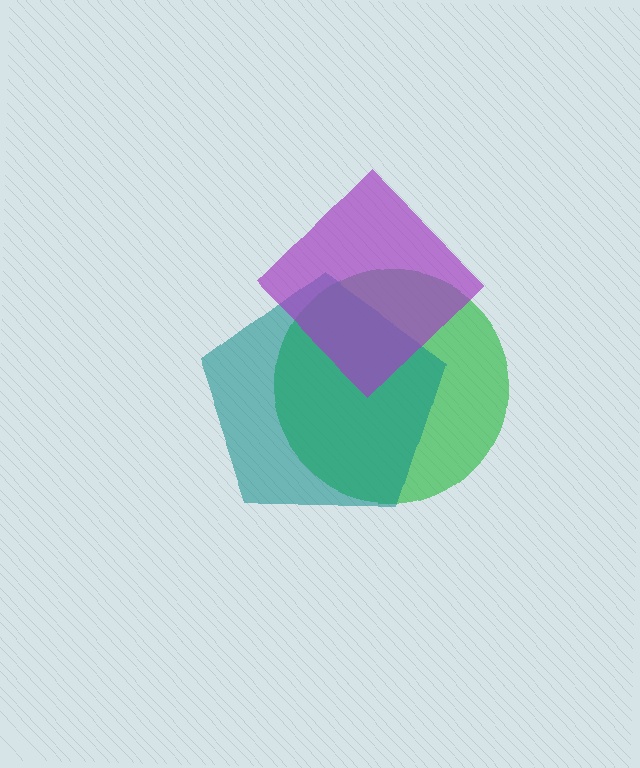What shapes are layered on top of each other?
The layered shapes are: a green circle, a teal pentagon, a purple diamond.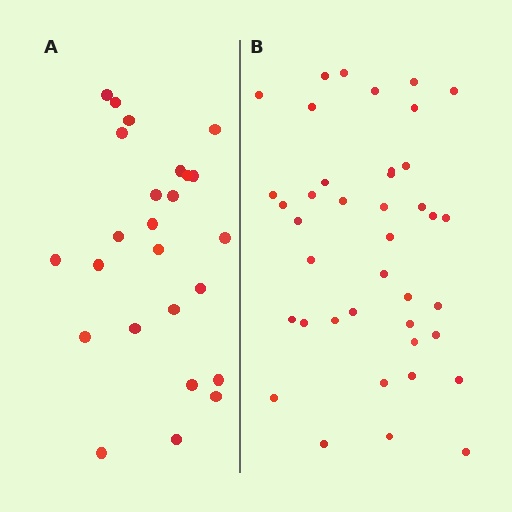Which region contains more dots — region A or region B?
Region B (the right region) has more dots.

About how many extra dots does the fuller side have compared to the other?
Region B has approximately 15 more dots than region A.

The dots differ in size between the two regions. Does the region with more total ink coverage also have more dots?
No. Region A has more total ink coverage because its dots are larger, but region B actually contains more individual dots. Total area can be misleading — the number of items is what matters here.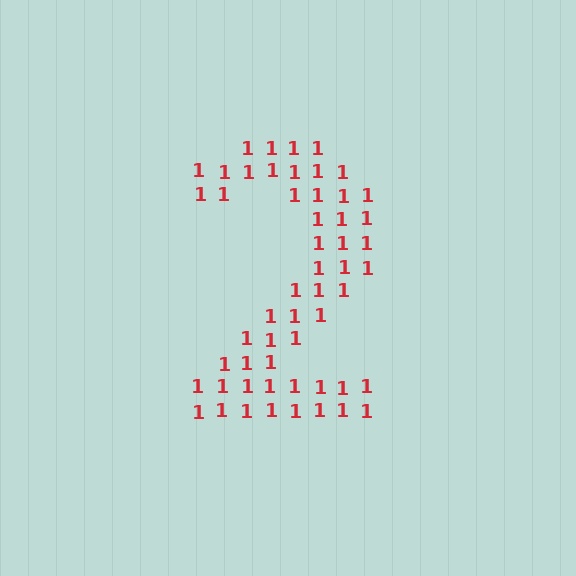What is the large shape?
The large shape is the digit 2.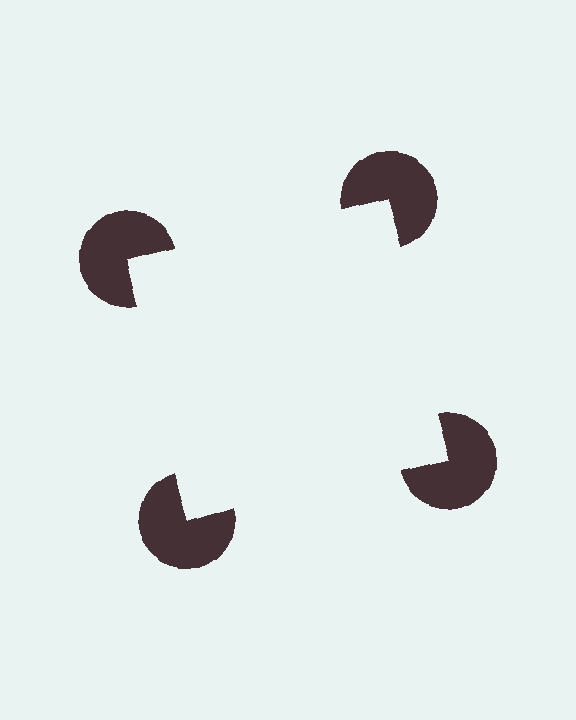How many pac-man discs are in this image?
There are 4 — one at each vertex of the illusory square.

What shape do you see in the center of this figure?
An illusory square — its edges are inferred from the aligned wedge cuts in the pac-man discs, not physically drawn.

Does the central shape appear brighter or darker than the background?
It typically appears slightly brighter than the background, even though no actual brightness change is drawn.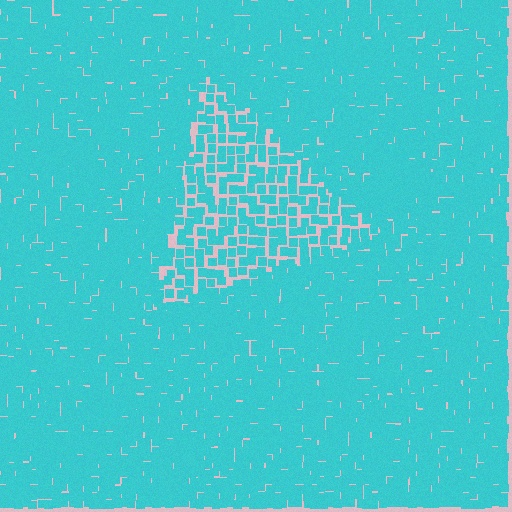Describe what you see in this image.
The image contains small cyan elements arranged at two different densities. A triangle-shaped region is visible where the elements are less densely packed than the surrounding area.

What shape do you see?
I see a triangle.